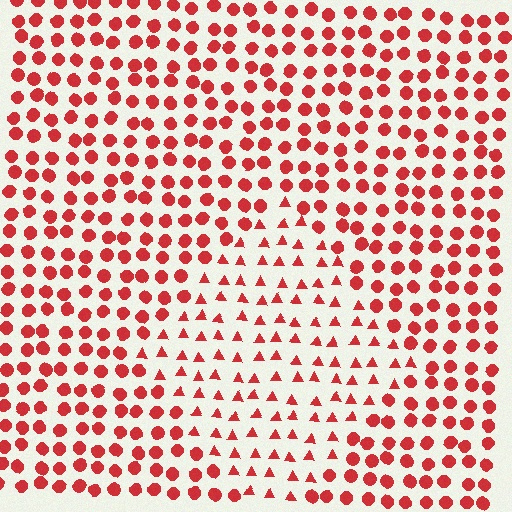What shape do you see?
I see a diamond.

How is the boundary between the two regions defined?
The boundary is defined by a change in element shape: triangles inside vs. circles outside. All elements share the same color and spacing.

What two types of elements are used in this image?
The image uses triangles inside the diamond region and circles outside it.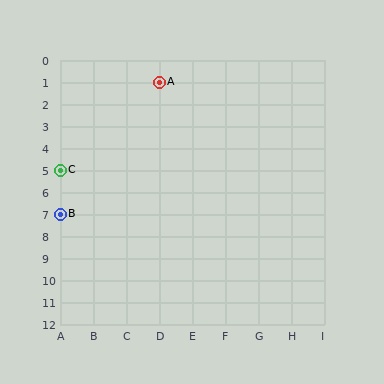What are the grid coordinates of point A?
Point A is at grid coordinates (D, 1).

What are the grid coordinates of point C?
Point C is at grid coordinates (A, 5).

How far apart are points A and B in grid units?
Points A and B are 3 columns and 6 rows apart (about 6.7 grid units diagonally).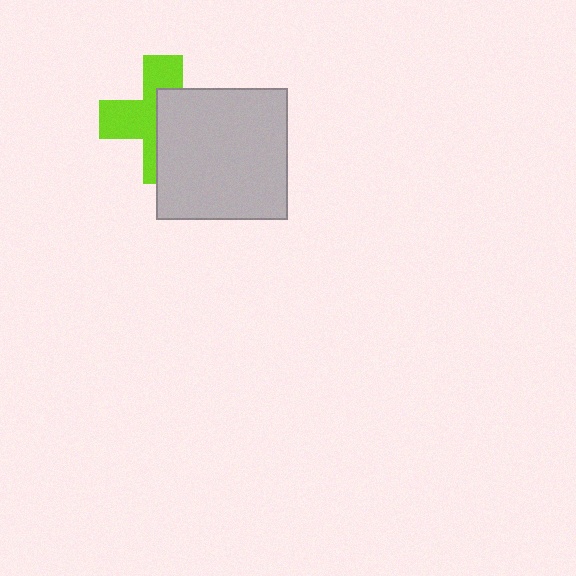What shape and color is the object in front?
The object in front is a light gray square.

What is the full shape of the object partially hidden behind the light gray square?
The partially hidden object is a lime cross.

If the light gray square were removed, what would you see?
You would see the complete lime cross.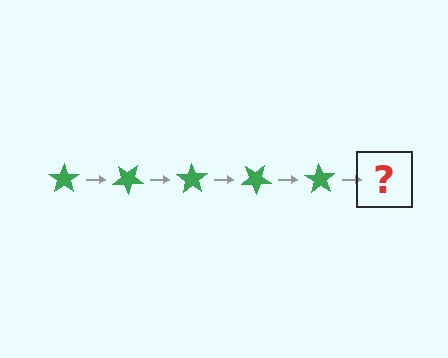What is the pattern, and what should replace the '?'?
The pattern is that the star rotates 35 degrees each step. The '?' should be a green star rotated 175 degrees.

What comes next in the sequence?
The next element should be a green star rotated 175 degrees.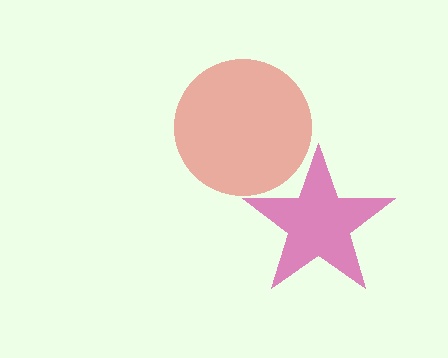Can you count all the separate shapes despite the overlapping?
Yes, there are 2 separate shapes.